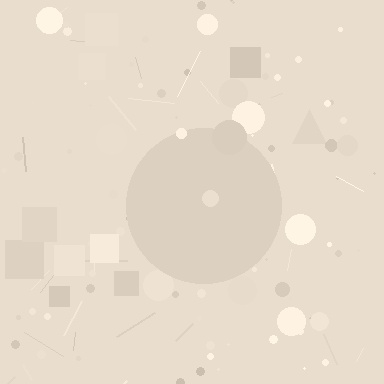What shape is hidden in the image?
A circle is hidden in the image.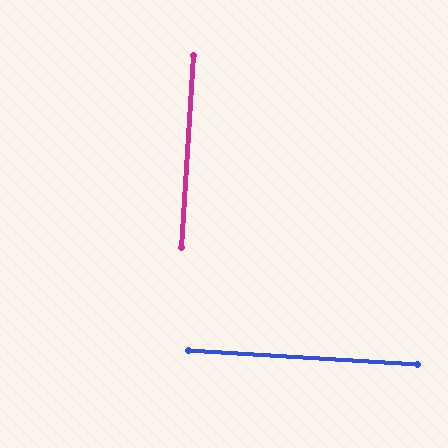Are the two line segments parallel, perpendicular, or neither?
Perpendicular — they meet at approximately 90°.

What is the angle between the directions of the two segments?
Approximately 90 degrees.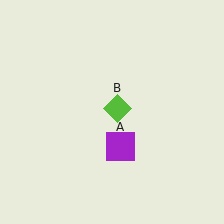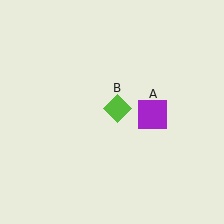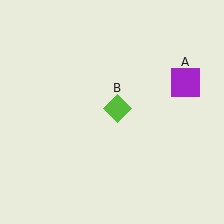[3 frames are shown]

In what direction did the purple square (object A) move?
The purple square (object A) moved up and to the right.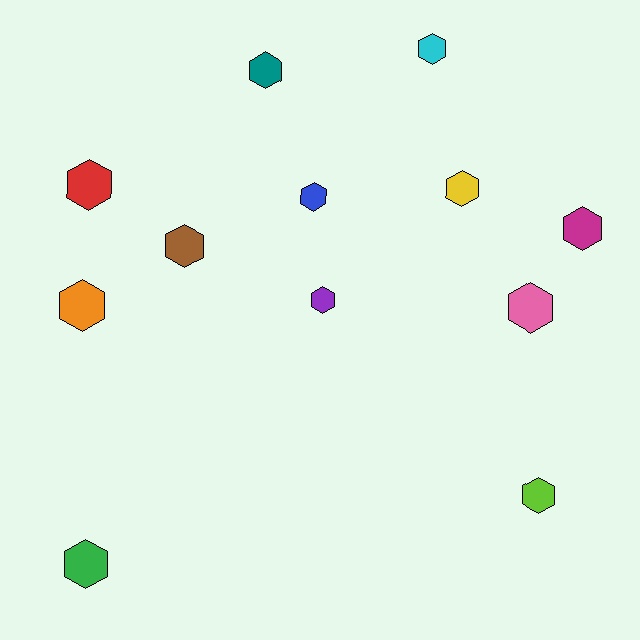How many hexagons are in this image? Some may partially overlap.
There are 12 hexagons.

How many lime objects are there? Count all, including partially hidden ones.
There is 1 lime object.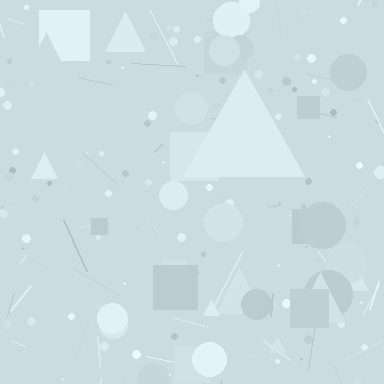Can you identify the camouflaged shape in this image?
The camouflaged shape is a triangle.